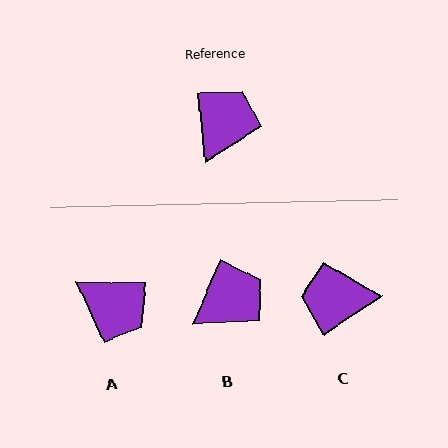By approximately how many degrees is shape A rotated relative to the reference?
Approximately 97 degrees clockwise.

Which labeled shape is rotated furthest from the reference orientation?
C, about 118 degrees away.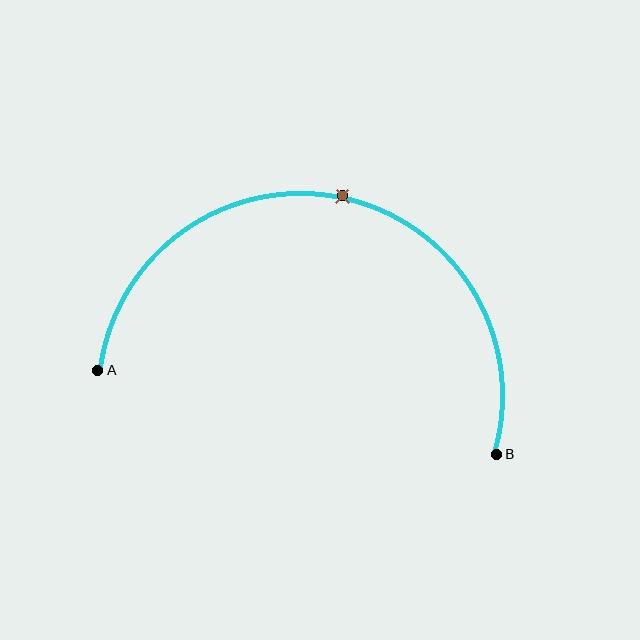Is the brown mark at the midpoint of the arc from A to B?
Yes. The brown mark lies on the arc at equal arc-length from both A and B — it is the arc midpoint.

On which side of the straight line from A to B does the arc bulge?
The arc bulges above the straight line connecting A and B.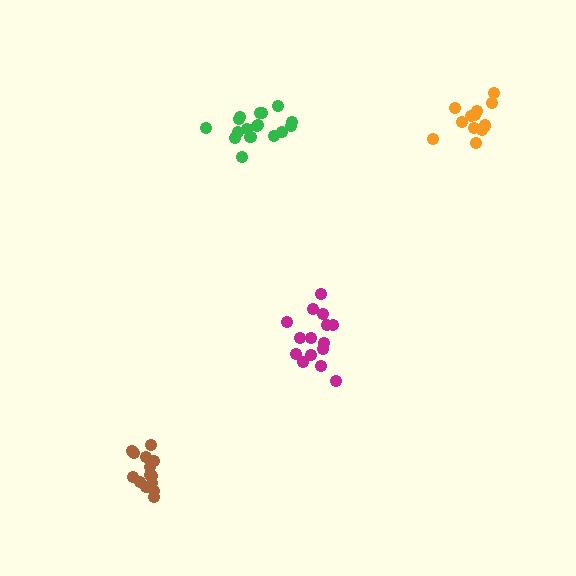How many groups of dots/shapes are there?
There are 4 groups.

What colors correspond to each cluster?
The clusters are colored: brown, orange, green, magenta.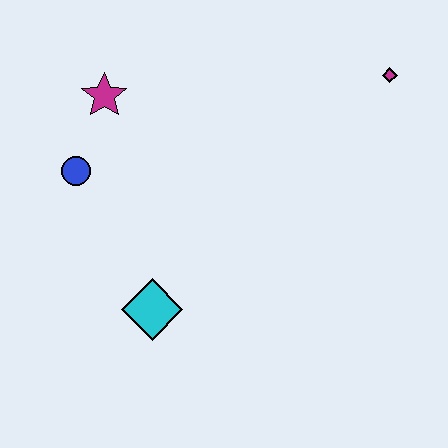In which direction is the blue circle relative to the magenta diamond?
The blue circle is to the left of the magenta diamond.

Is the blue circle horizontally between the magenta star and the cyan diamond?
No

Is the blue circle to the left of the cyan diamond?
Yes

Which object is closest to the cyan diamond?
The blue circle is closest to the cyan diamond.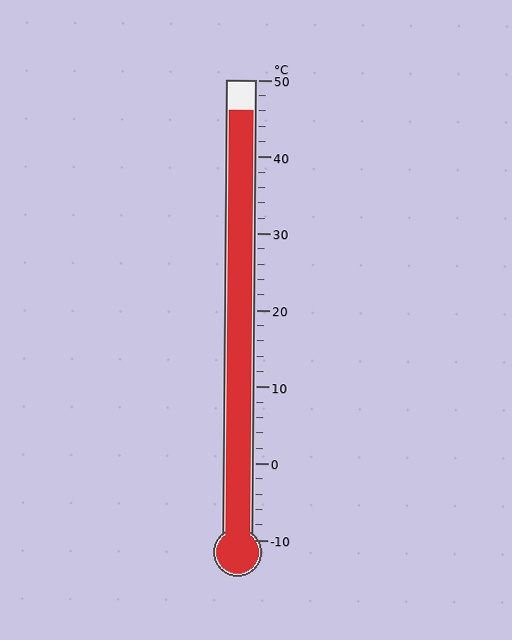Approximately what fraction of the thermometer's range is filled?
The thermometer is filled to approximately 95% of its range.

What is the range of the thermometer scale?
The thermometer scale ranges from -10°C to 50°C.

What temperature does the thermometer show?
The thermometer shows approximately 46°C.